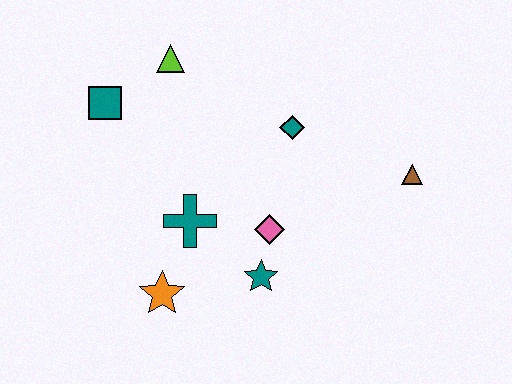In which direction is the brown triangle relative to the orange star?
The brown triangle is to the right of the orange star.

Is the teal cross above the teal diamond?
No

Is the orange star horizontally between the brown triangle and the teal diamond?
No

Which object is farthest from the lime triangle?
The brown triangle is farthest from the lime triangle.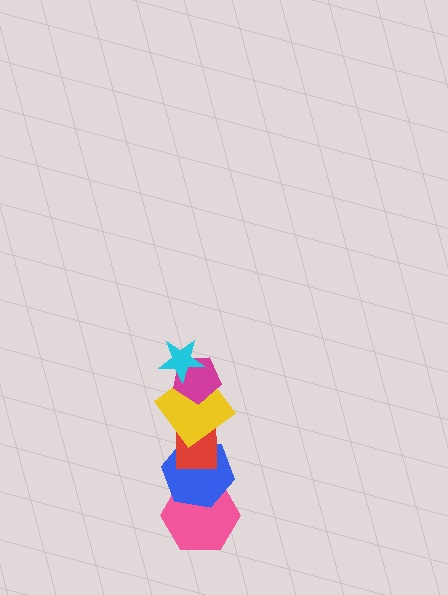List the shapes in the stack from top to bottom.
From top to bottom: the cyan star, the magenta pentagon, the yellow diamond, the red rectangle, the blue hexagon, the pink hexagon.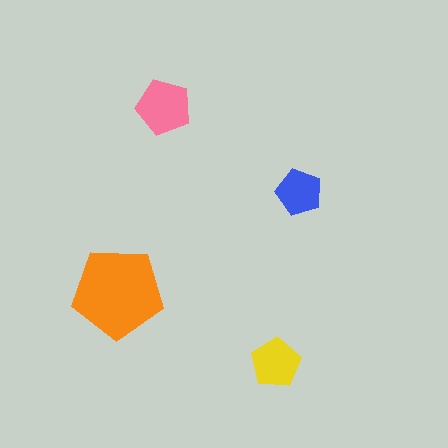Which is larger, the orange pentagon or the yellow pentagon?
The orange one.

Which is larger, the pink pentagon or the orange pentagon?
The orange one.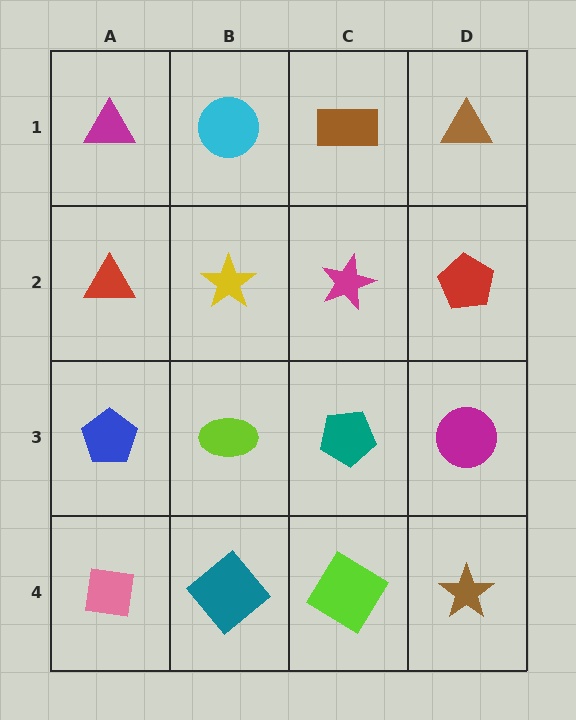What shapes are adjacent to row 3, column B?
A yellow star (row 2, column B), a teal diamond (row 4, column B), a blue pentagon (row 3, column A), a teal pentagon (row 3, column C).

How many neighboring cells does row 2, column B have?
4.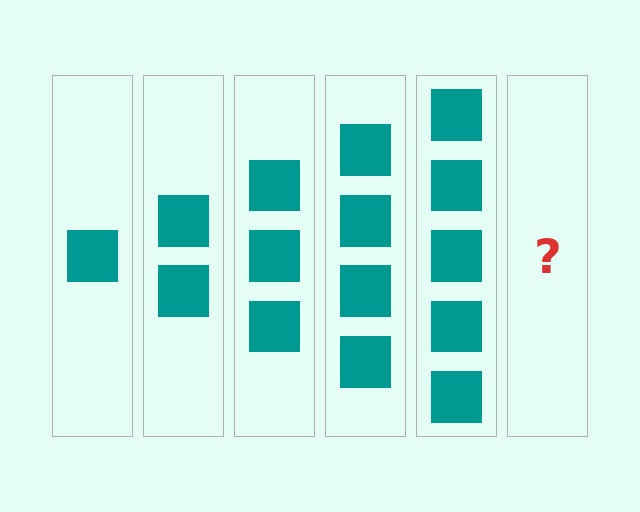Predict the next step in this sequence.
The next step is 6 squares.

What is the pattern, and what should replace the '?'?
The pattern is that each step adds one more square. The '?' should be 6 squares.